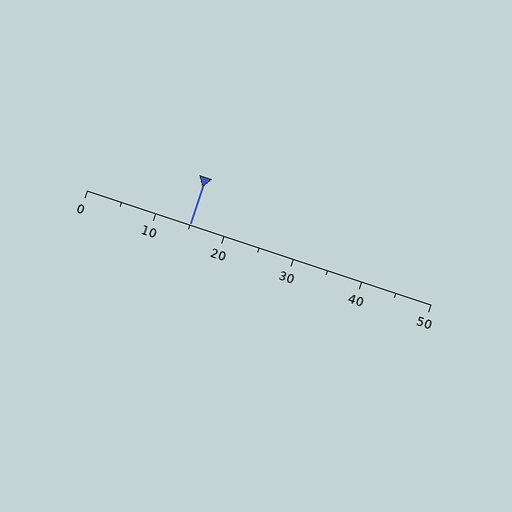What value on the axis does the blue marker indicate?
The marker indicates approximately 15.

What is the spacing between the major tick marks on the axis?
The major ticks are spaced 10 apart.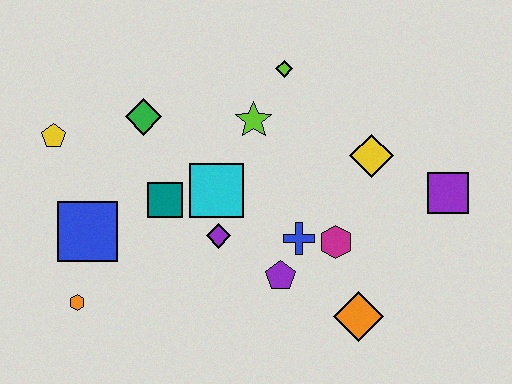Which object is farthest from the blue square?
The purple square is farthest from the blue square.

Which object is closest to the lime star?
The lime diamond is closest to the lime star.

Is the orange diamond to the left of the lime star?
No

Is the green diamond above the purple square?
Yes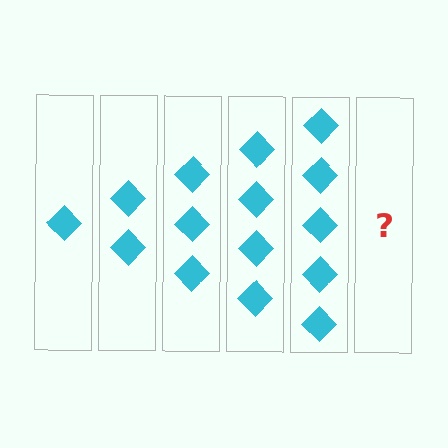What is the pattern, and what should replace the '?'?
The pattern is that each step adds one more diamond. The '?' should be 6 diamonds.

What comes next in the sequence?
The next element should be 6 diamonds.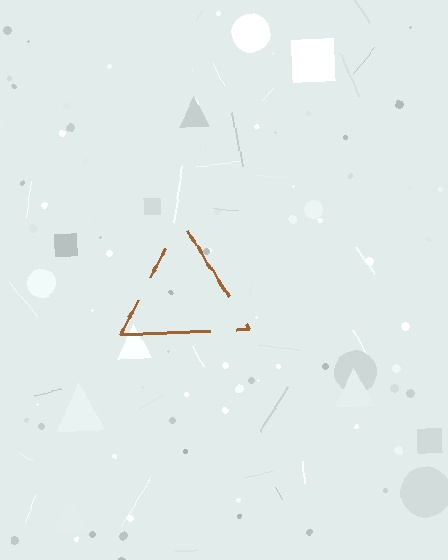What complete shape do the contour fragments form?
The contour fragments form a triangle.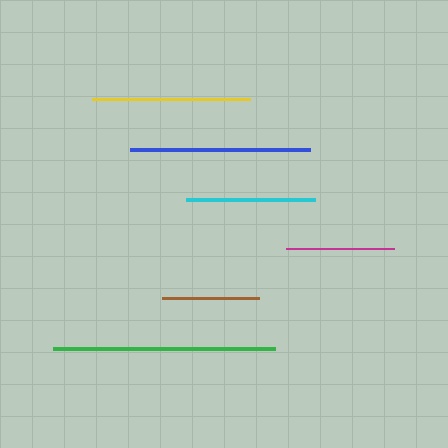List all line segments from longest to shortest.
From longest to shortest: green, blue, yellow, cyan, magenta, brown.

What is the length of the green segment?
The green segment is approximately 222 pixels long.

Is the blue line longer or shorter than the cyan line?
The blue line is longer than the cyan line.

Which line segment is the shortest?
The brown line is the shortest at approximately 97 pixels.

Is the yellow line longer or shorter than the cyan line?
The yellow line is longer than the cyan line.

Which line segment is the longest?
The green line is the longest at approximately 222 pixels.